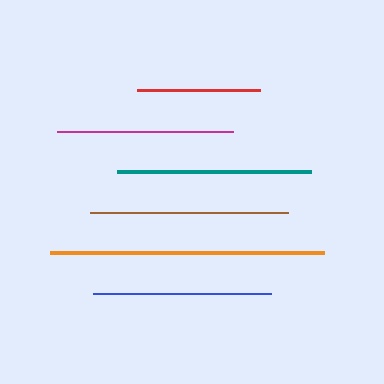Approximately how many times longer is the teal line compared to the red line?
The teal line is approximately 1.6 times the length of the red line.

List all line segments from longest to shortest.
From longest to shortest: orange, brown, teal, blue, magenta, red.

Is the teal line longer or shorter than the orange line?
The orange line is longer than the teal line.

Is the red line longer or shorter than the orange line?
The orange line is longer than the red line.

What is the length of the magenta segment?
The magenta segment is approximately 177 pixels long.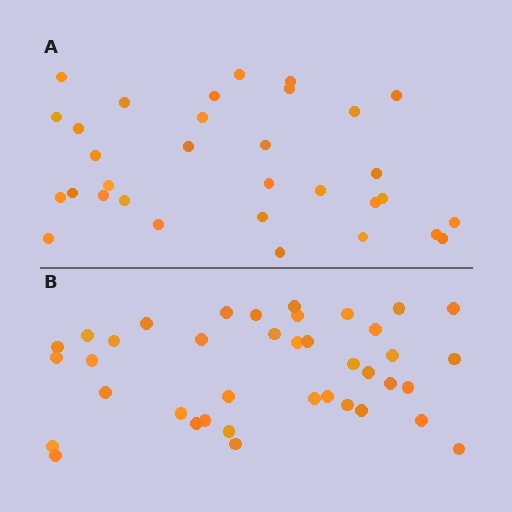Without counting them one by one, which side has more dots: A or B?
Region B (the bottom region) has more dots.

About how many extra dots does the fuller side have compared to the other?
Region B has roughly 8 or so more dots than region A.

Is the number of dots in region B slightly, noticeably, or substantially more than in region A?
Region B has only slightly more — the two regions are fairly close. The ratio is roughly 1.2 to 1.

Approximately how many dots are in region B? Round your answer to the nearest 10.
About 40 dots. (The exact count is 39, which rounds to 40.)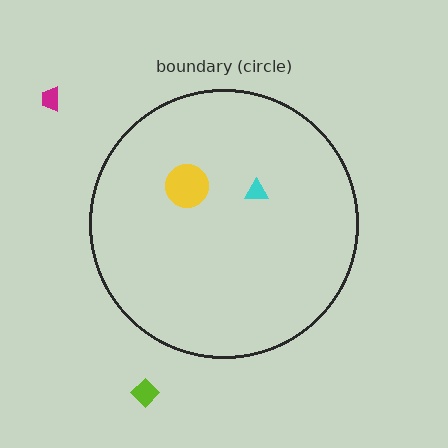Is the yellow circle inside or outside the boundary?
Inside.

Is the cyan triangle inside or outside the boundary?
Inside.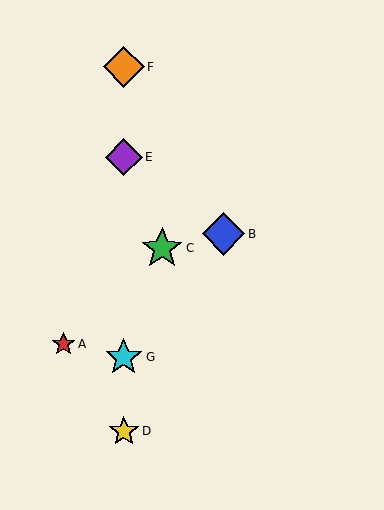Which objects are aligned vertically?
Objects D, E, F, G are aligned vertically.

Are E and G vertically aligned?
Yes, both are at x≈124.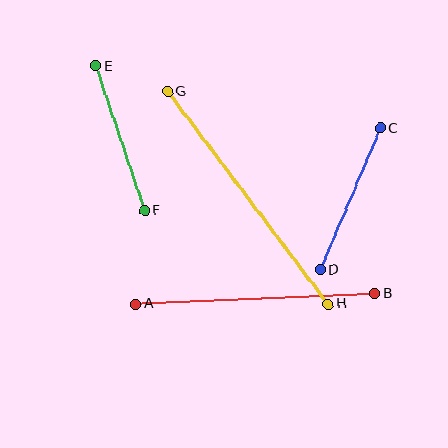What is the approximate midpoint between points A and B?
The midpoint is at approximately (255, 299) pixels.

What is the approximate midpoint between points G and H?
The midpoint is at approximately (248, 198) pixels.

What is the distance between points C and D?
The distance is approximately 154 pixels.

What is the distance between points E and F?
The distance is approximately 153 pixels.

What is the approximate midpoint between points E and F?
The midpoint is at approximately (120, 138) pixels.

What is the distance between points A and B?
The distance is approximately 239 pixels.